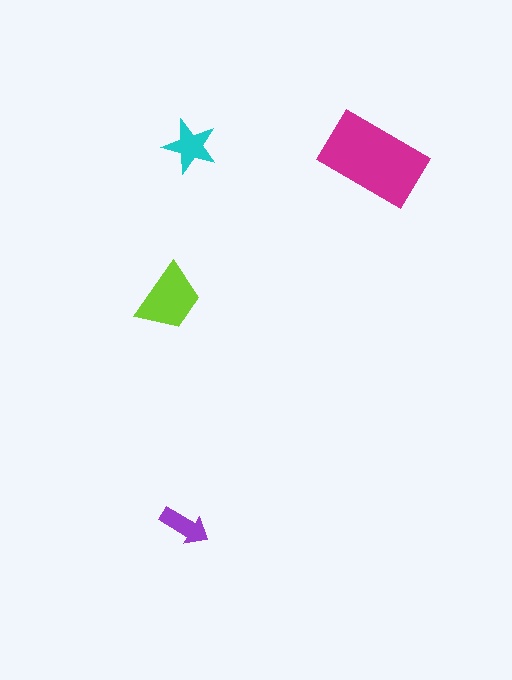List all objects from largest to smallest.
The magenta rectangle, the lime trapezoid, the cyan star, the purple arrow.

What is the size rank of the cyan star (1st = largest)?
3rd.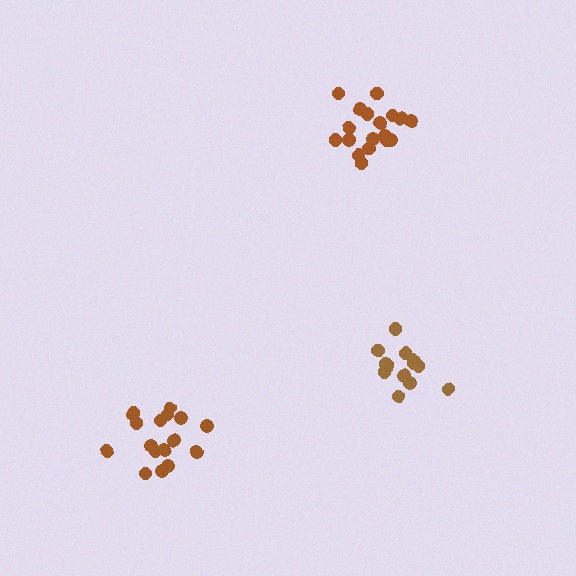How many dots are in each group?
Group 1: 17 dots, Group 2: 14 dots, Group 3: 18 dots (49 total).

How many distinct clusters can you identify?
There are 3 distinct clusters.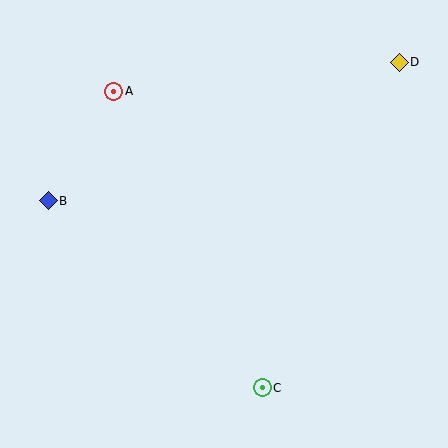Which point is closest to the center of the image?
Point C at (262, 388) is closest to the center.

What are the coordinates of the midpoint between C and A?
The midpoint between C and A is at (188, 239).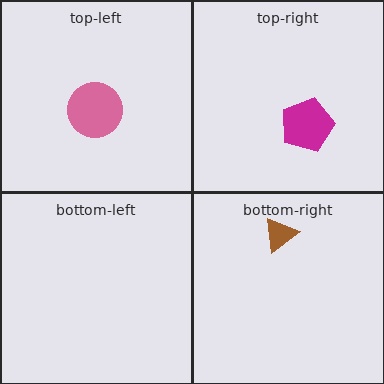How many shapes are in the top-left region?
1.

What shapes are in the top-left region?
The pink circle.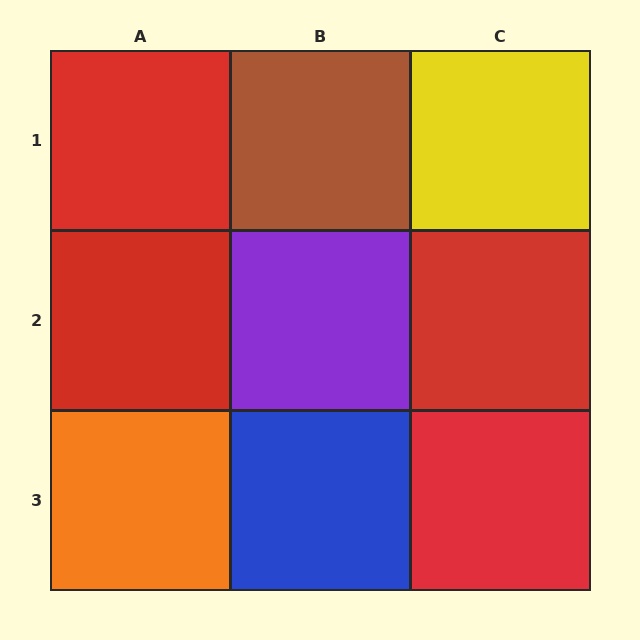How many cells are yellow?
1 cell is yellow.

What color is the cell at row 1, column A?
Red.